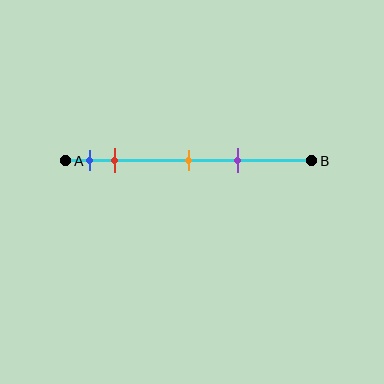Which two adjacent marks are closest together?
The blue and red marks are the closest adjacent pair.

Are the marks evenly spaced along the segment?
No, the marks are not evenly spaced.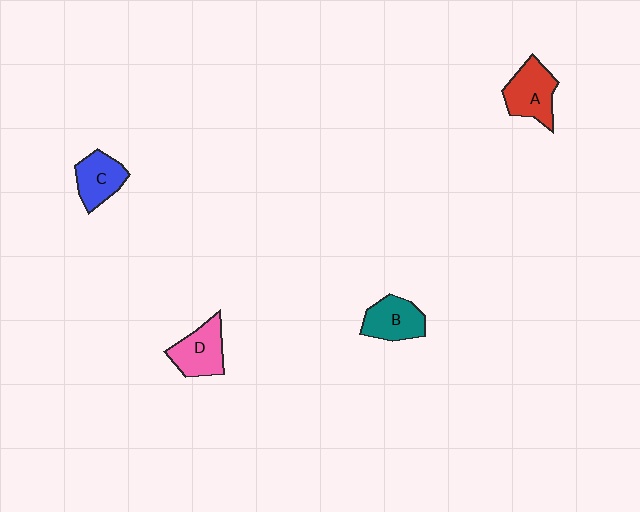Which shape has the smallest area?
Shape C (blue).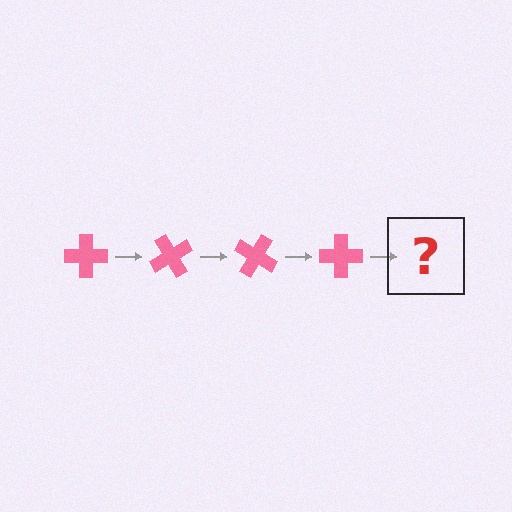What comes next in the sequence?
The next element should be a pink cross rotated 240 degrees.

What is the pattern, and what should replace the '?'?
The pattern is that the cross rotates 60 degrees each step. The '?' should be a pink cross rotated 240 degrees.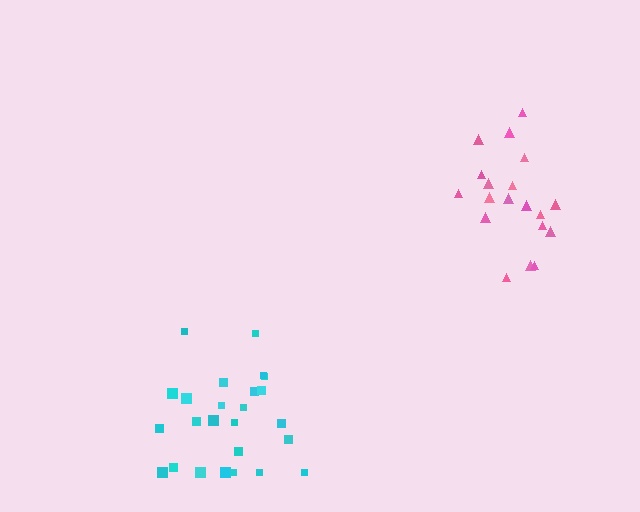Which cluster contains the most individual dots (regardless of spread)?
Cyan (25).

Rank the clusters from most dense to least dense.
pink, cyan.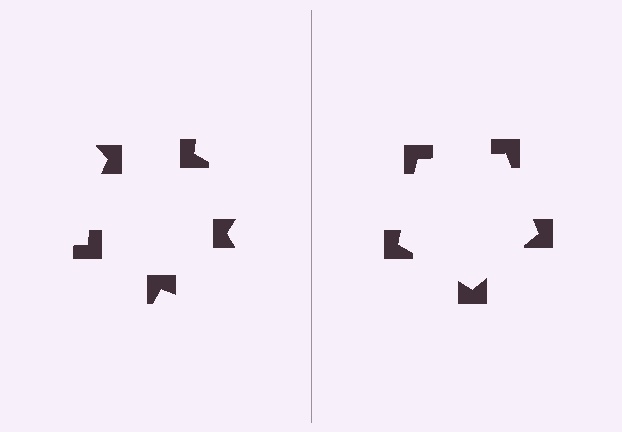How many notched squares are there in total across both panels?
10 — 5 on each side.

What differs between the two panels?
The notched squares are positioned identically on both sides; only the wedge orientations differ. On the right they align to a pentagon; on the left they are misaligned.